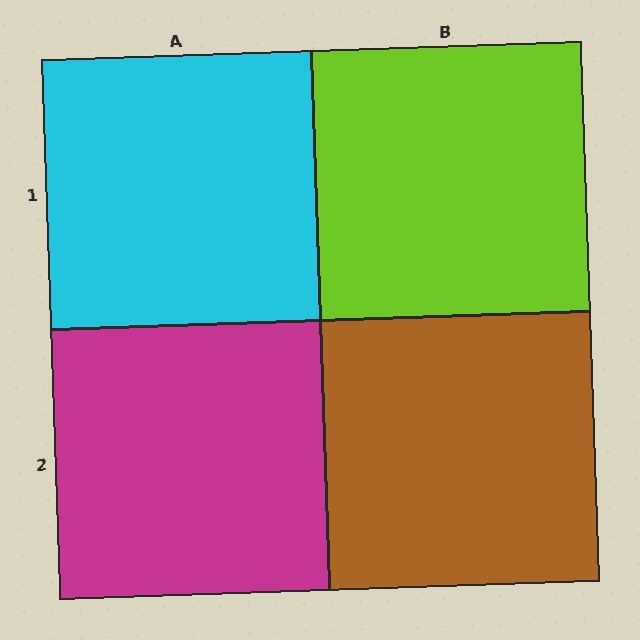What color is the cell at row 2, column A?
Magenta.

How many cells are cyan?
1 cell is cyan.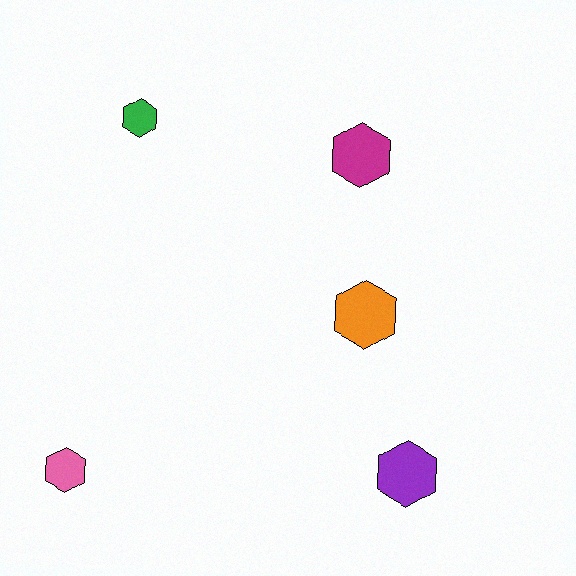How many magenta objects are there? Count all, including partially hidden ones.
There is 1 magenta object.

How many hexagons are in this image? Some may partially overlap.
There are 5 hexagons.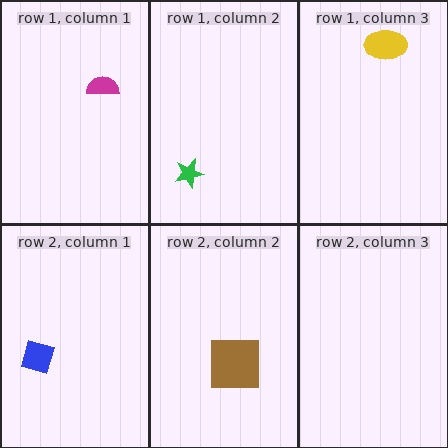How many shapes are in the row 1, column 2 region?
1.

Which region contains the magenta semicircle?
The row 1, column 1 region.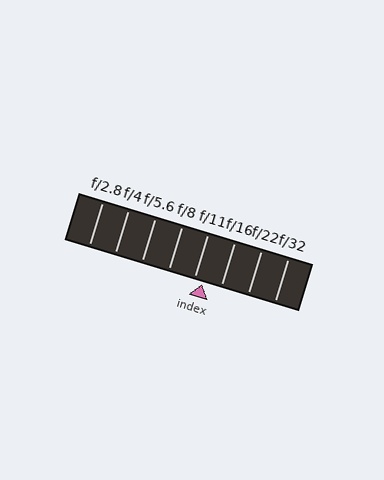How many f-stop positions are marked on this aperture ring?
There are 8 f-stop positions marked.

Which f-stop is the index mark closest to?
The index mark is closest to f/11.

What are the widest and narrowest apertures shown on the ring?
The widest aperture shown is f/2.8 and the narrowest is f/32.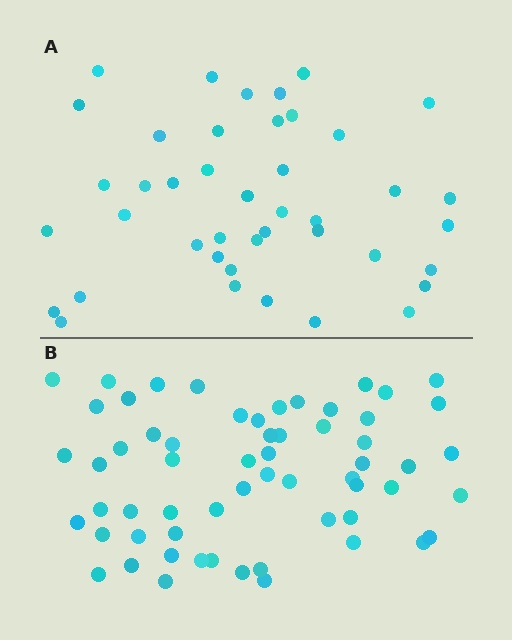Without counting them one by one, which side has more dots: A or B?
Region B (the bottom region) has more dots.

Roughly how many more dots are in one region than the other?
Region B has approximately 20 more dots than region A.